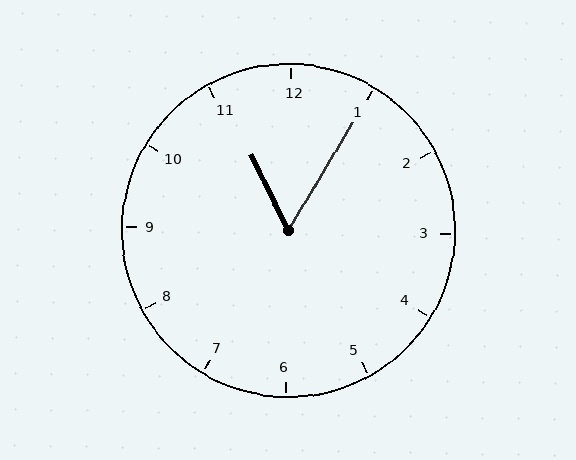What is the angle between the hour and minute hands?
Approximately 58 degrees.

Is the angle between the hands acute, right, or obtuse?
It is acute.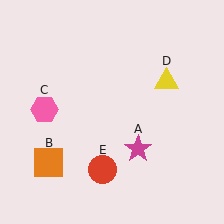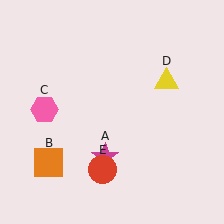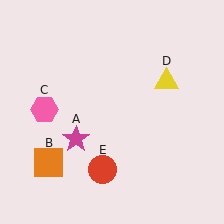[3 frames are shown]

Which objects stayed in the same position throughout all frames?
Orange square (object B) and pink hexagon (object C) and yellow triangle (object D) and red circle (object E) remained stationary.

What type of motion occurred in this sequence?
The magenta star (object A) rotated clockwise around the center of the scene.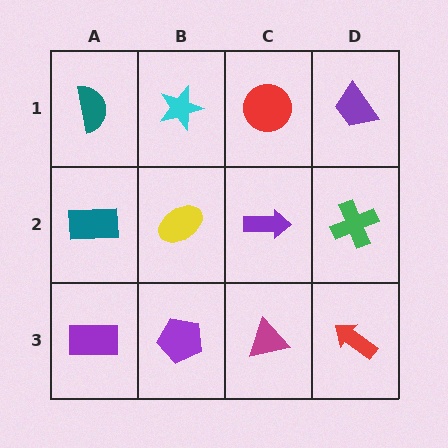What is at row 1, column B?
A cyan star.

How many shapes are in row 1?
4 shapes.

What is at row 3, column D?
A red arrow.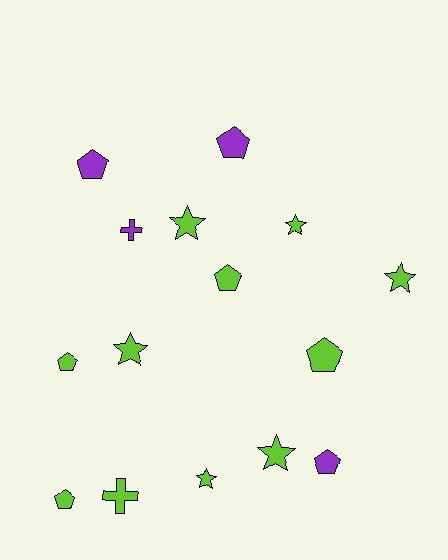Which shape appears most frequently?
Pentagon, with 7 objects.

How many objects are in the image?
There are 15 objects.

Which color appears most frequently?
Lime, with 11 objects.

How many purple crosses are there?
There is 1 purple cross.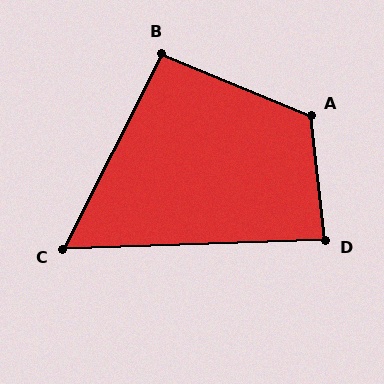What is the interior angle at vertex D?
Approximately 86 degrees (approximately right).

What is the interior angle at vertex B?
Approximately 94 degrees (approximately right).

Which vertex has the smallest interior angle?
C, at approximately 61 degrees.